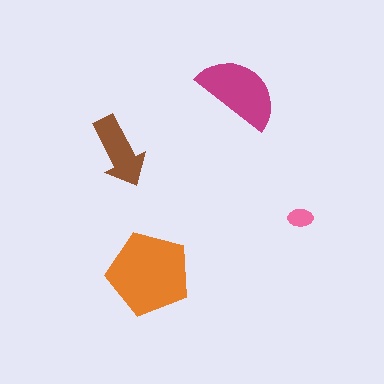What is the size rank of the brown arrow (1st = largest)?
3rd.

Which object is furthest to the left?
The brown arrow is leftmost.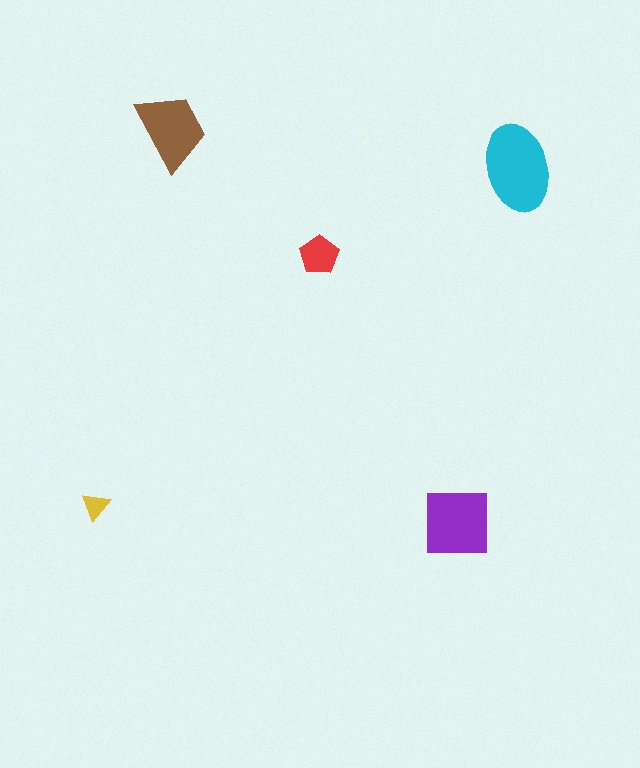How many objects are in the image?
There are 5 objects in the image.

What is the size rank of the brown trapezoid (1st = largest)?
3rd.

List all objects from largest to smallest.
The cyan ellipse, the purple square, the brown trapezoid, the red pentagon, the yellow triangle.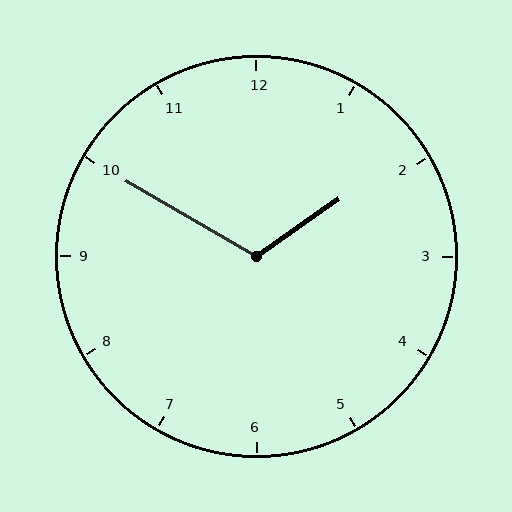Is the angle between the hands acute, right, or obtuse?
It is obtuse.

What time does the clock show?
1:50.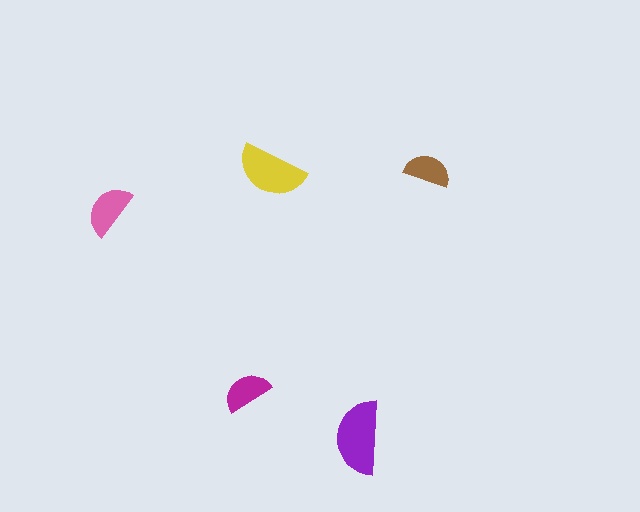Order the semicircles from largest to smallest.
the purple one, the yellow one, the pink one, the magenta one, the brown one.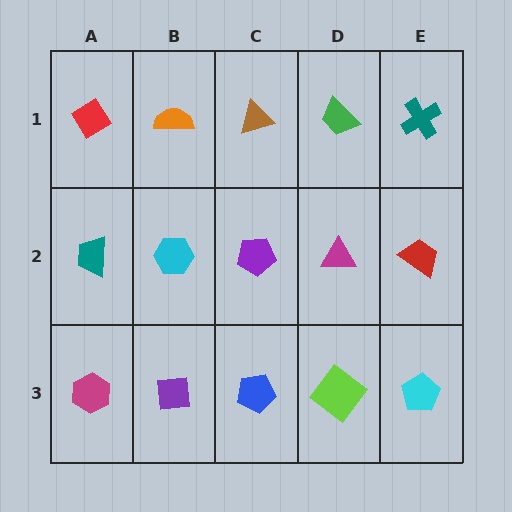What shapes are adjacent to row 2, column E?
A teal cross (row 1, column E), a cyan pentagon (row 3, column E), a magenta triangle (row 2, column D).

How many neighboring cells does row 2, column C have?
4.